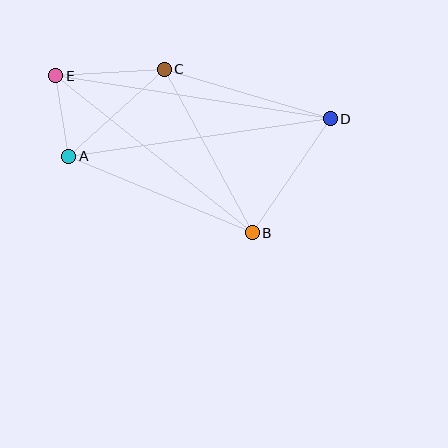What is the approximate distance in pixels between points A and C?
The distance between A and C is approximately 130 pixels.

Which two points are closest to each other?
Points A and E are closest to each other.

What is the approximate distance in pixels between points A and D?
The distance between A and D is approximately 264 pixels.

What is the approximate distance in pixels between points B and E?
The distance between B and E is approximately 252 pixels.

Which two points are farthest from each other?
Points D and E are farthest from each other.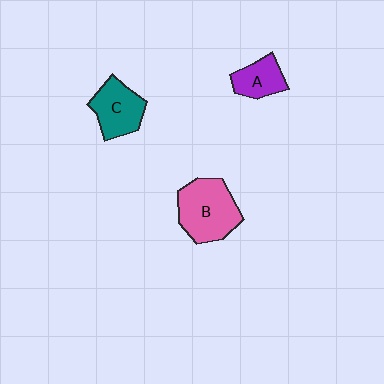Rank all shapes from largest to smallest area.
From largest to smallest: B (pink), C (teal), A (purple).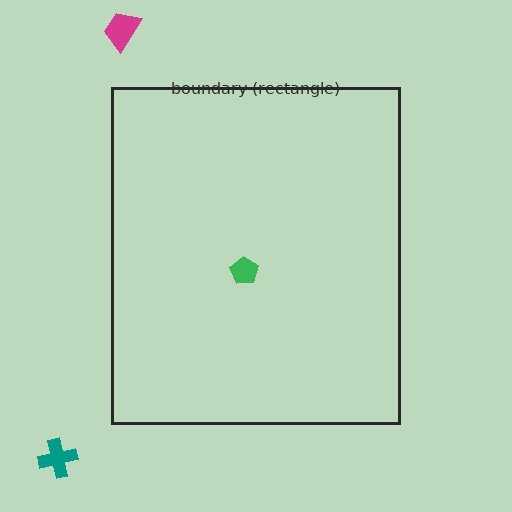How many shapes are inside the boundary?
1 inside, 2 outside.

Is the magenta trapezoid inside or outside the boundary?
Outside.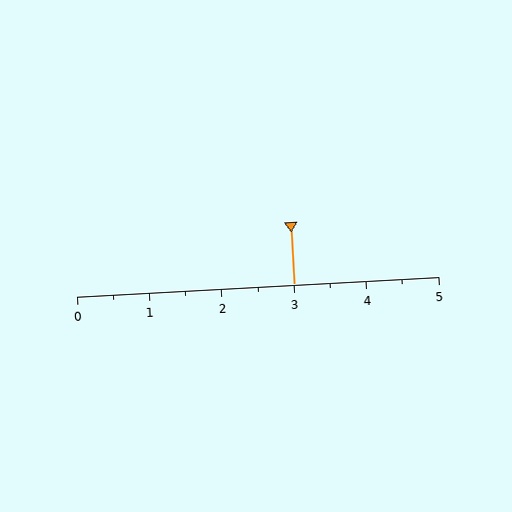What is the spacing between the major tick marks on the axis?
The major ticks are spaced 1 apart.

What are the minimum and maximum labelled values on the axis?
The axis runs from 0 to 5.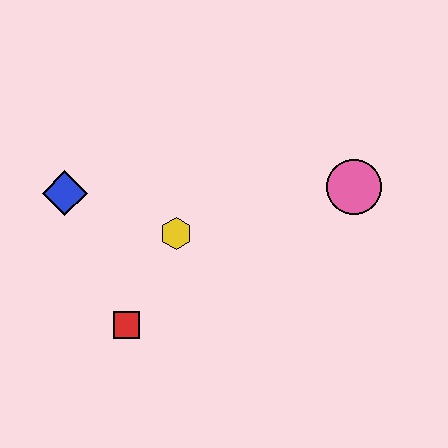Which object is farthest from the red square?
The pink circle is farthest from the red square.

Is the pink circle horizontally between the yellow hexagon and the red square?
No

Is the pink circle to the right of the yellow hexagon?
Yes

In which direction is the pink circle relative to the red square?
The pink circle is to the right of the red square.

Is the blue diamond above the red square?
Yes